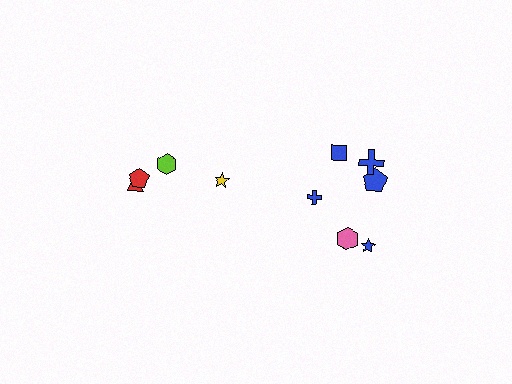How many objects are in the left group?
There are 4 objects.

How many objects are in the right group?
There are 6 objects.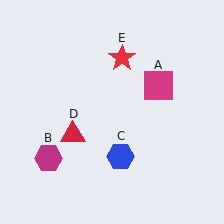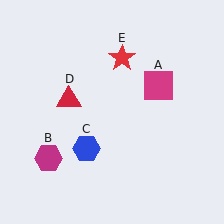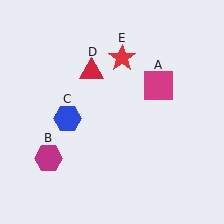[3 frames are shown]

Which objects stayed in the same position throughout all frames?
Magenta square (object A) and magenta hexagon (object B) and red star (object E) remained stationary.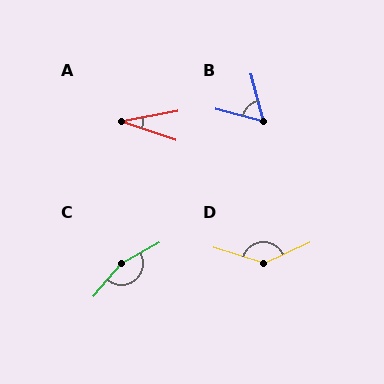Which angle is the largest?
C, at approximately 159 degrees.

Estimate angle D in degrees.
Approximately 138 degrees.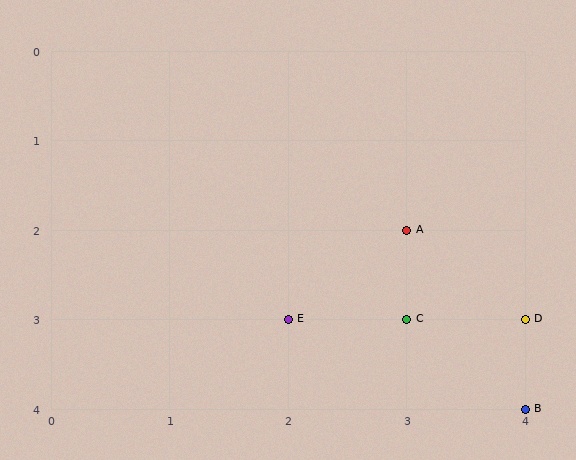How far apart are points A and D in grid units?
Points A and D are 1 column and 1 row apart (about 1.4 grid units diagonally).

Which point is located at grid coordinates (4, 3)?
Point D is at (4, 3).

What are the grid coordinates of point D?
Point D is at grid coordinates (4, 3).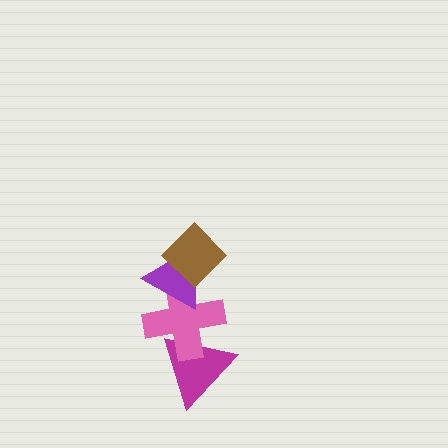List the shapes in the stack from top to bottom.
From top to bottom: the brown diamond, the purple triangle, the pink cross, the magenta triangle.